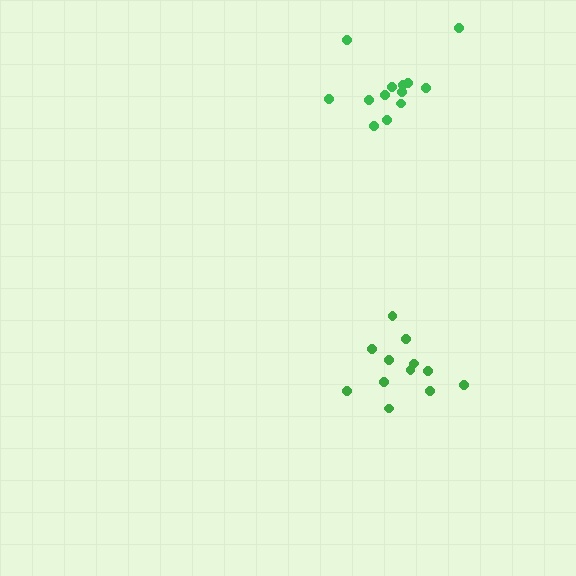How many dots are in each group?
Group 1: 13 dots, Group 2: 12 dots (25 total).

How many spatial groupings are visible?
There are 2 spatial groupings.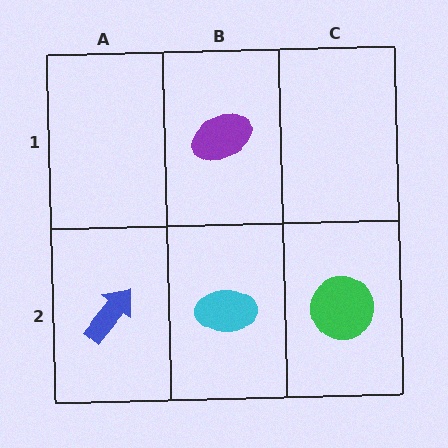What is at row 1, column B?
A purple ellipse.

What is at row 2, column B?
A cyan ellipse.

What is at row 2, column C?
A green circle.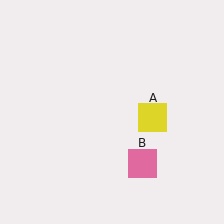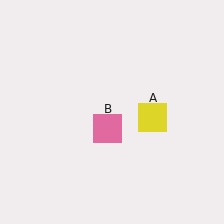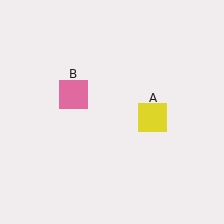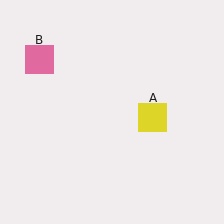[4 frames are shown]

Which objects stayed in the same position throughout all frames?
Yellow square (object A) remained stationary.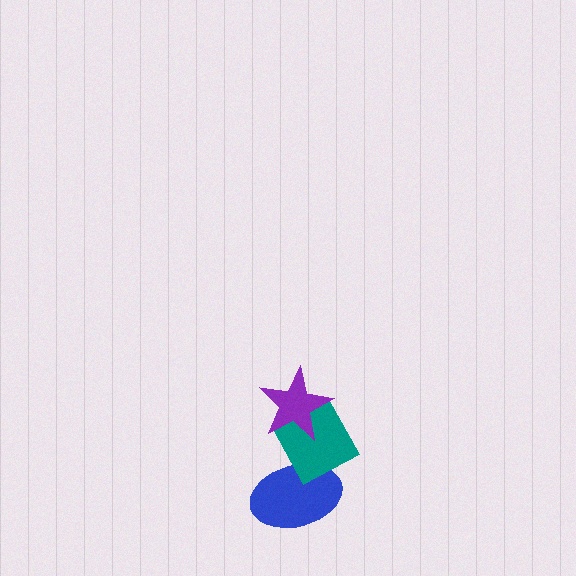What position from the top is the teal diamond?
The teal diamond is 2nd from the top.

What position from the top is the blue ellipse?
The blue ellipse is 3rd from the top.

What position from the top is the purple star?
The purple star is 1st from the top.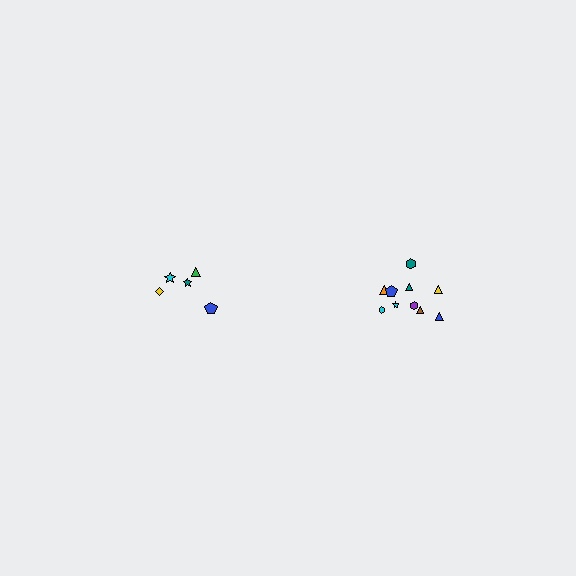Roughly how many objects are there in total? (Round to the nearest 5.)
Roughly 15 objects in total.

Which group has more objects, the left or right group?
The right group.